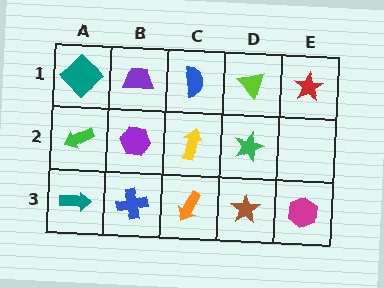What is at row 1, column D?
A lime triangle.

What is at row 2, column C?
A yellow arrow.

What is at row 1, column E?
A red star.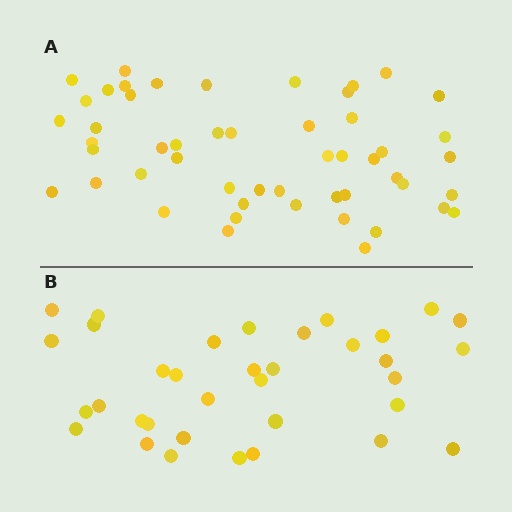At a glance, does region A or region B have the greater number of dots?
Region A (the top region) has more dots.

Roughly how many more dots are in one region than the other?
Region A has approximately 15 more dots than region B.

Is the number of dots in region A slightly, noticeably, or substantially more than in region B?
Region A has substantially more. The ratio is roughly 1.5 to 1.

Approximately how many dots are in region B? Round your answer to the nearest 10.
About 40 dots. (The exact count is 35, which rounds to 40.)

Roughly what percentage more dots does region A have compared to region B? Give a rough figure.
About 45% more.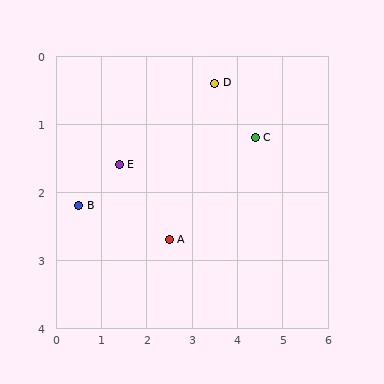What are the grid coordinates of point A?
Point A is at approximately (2.5, 2.7).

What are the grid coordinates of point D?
Point D is at approximately (3.5, 0.4).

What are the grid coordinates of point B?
Point B is at approximately (0.5, 2.2).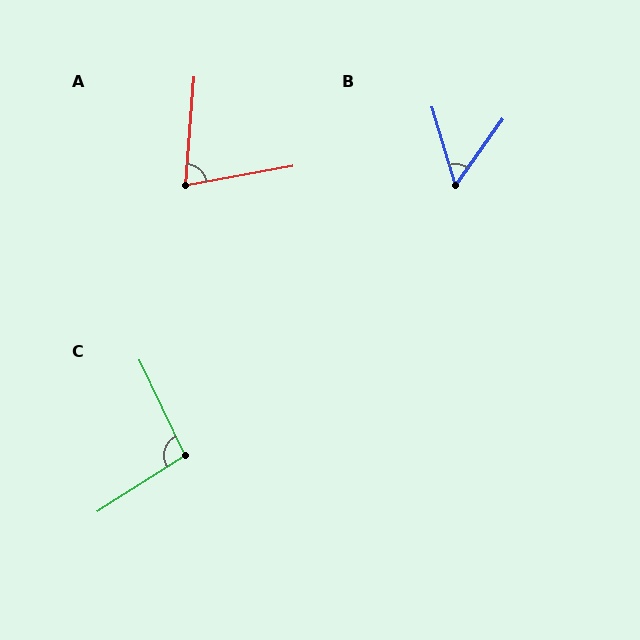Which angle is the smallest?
B, at approximately 53 degrees.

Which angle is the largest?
C, at approximately 97 degrees.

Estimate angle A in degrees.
Approximately 75 degrees.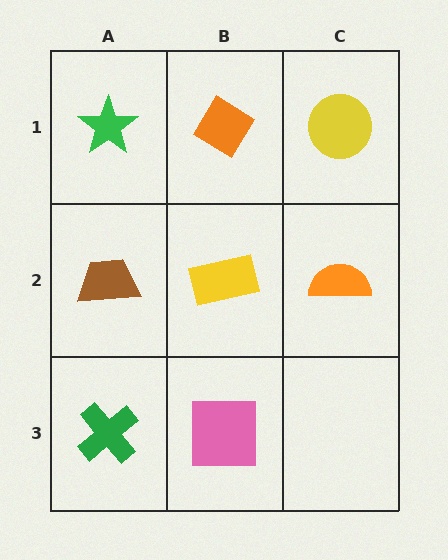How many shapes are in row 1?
3 shapes.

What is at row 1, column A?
A green star.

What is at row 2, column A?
A brown trapezoid.